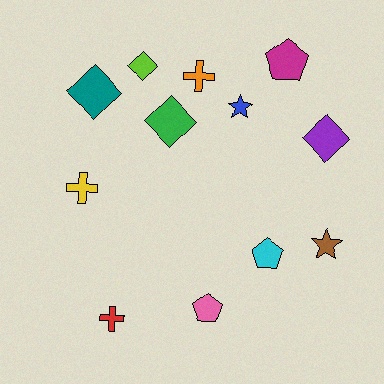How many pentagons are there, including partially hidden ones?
There are 3 pentagons.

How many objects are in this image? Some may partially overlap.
There are 12 objects.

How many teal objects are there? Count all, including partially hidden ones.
There is 1 teal object.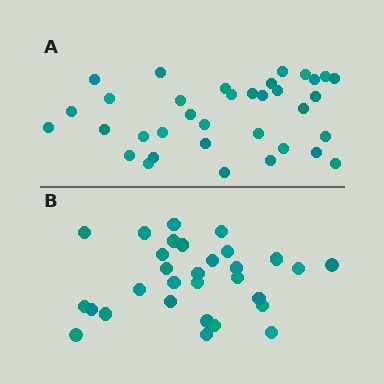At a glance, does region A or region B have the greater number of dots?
Region A (the top region) has more dots.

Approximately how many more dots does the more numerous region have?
Region A has about 5 more dots than region B.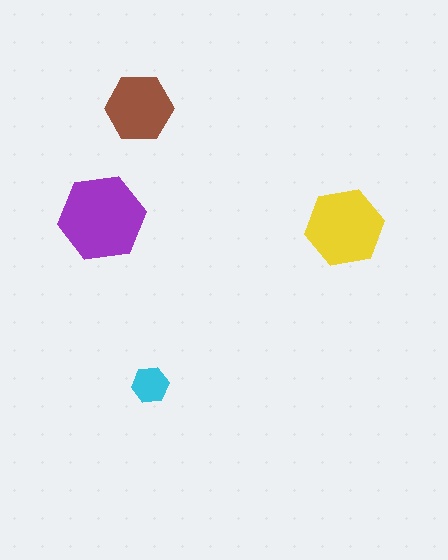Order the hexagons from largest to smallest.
the purple one, the yellow one, the brown one, the cyan one.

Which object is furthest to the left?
The purple hexagon is leftmost.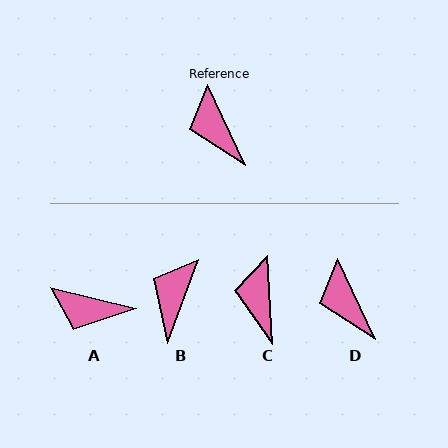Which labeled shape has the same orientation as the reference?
D.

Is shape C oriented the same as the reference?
No, it is off by about 21 degrees.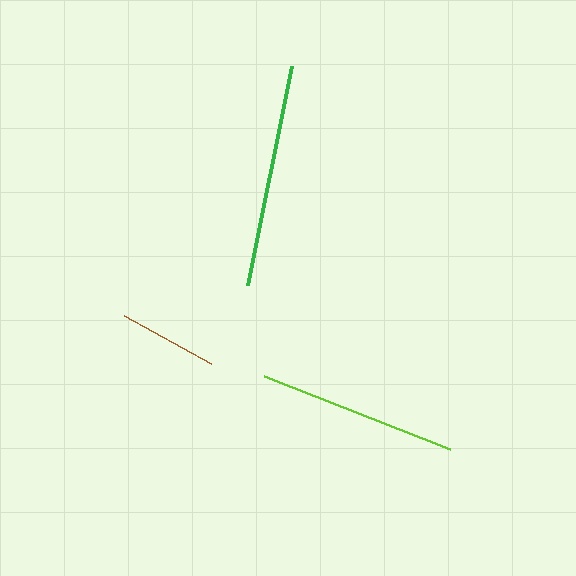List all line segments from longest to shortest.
From longest to shortest: green, lime, brown.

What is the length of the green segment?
The green segment is approximately 223 pixels long.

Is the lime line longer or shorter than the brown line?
The lime line is longer than the brown line.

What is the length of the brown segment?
The brown segment is approximately 100 pixels long.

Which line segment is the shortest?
The brown line is the shortest at approximately 100 pixels.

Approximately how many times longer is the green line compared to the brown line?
The green line is approximately 2.2 times the length of the brown line.